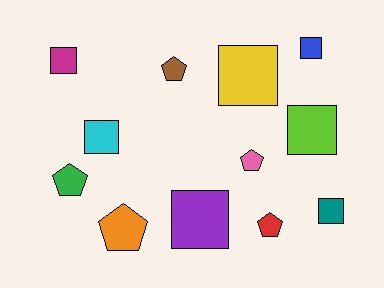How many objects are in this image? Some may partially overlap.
There are 12 objects.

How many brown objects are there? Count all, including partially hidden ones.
There is 1 brown object.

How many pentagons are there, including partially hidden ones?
There are 5 pentagons.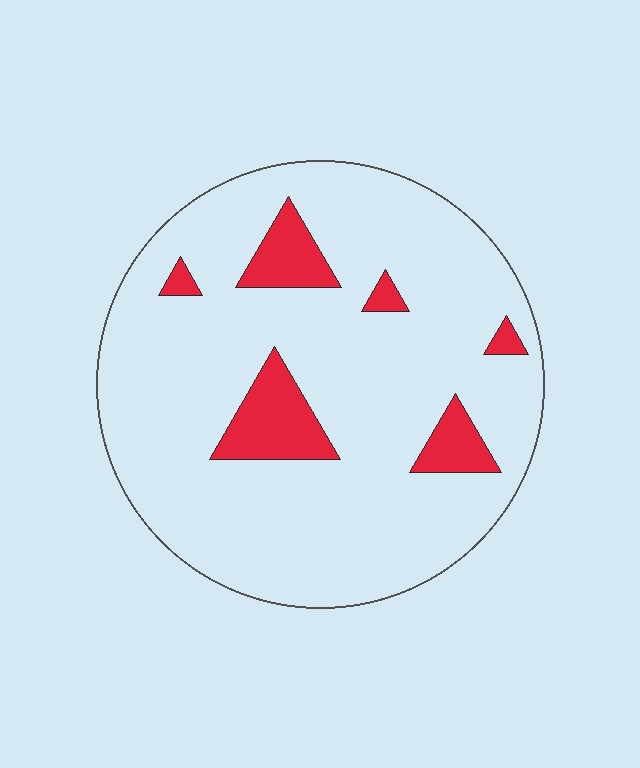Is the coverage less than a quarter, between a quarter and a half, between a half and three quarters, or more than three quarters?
Less than a quarter.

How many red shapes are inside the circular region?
6.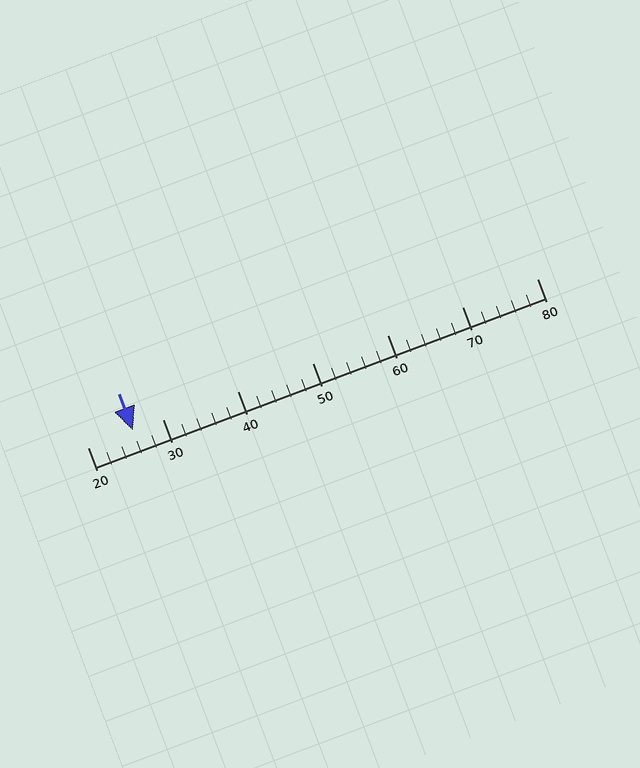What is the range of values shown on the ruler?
The ruler shows values from 20 to 80.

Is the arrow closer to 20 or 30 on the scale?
The arrow is closer to 30.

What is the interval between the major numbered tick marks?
The major tick marks are spaced 10 units apart.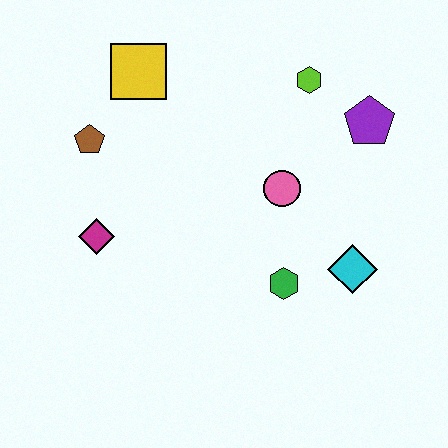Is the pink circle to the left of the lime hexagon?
Yes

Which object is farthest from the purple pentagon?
The magenta diamond is farthest from the purple pentagon.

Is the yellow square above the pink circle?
Yes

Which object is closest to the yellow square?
The brown pentagon is closest to the yellow square.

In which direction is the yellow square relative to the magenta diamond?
The yellow square is above the magenta diamond.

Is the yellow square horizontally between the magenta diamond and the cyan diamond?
Yes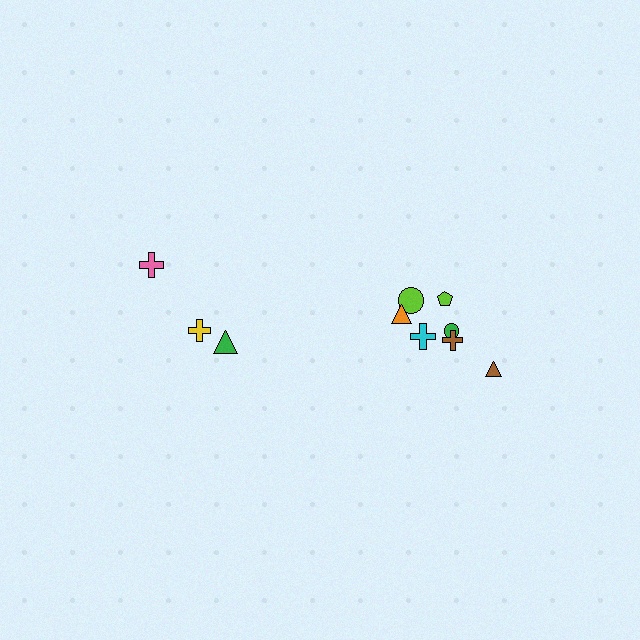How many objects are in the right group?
There are 7 objects.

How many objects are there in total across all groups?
There are 10 objects.